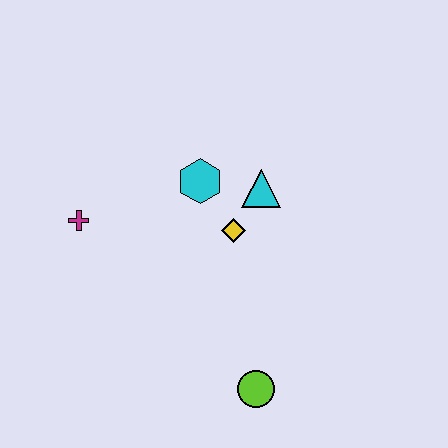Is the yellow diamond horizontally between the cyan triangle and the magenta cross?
Yes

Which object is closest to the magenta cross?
The cyan hexagon is closest to the magenta cross.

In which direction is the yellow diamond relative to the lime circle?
The yellow diamond is above the lime circle.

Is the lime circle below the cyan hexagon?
Yes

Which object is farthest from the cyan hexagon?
The lime circle is farthest from the cyan hexagon.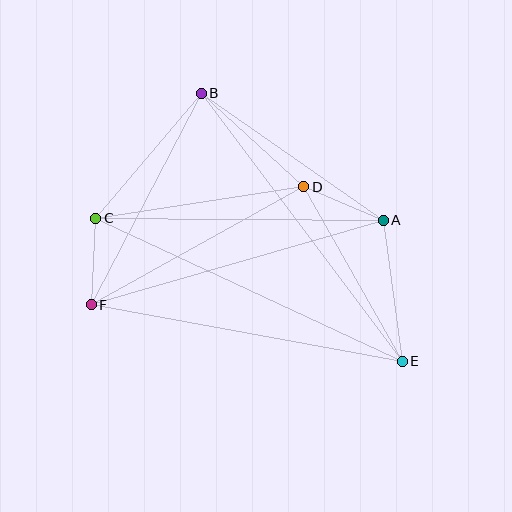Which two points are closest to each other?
Points A and D are closest to each other.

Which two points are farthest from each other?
Points C and E are farthest from each other.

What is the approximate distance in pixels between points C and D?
The distance between C and D is approximately 211 pixels.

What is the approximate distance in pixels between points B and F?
The distance between B and F is approximately 238 pixels.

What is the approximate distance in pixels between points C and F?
The distance between C and F is approximately 87 pixels.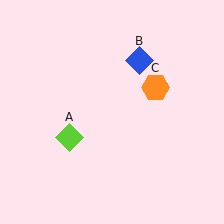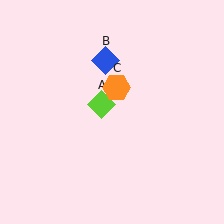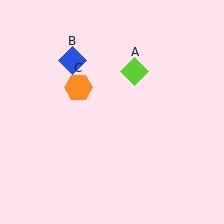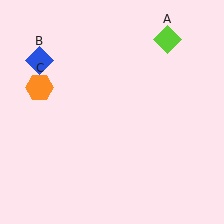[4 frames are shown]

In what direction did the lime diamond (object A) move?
The lime diamond (object A) moved up and to the right.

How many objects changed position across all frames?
3 objects changed position: lime diamond (object A), blue diamond (object B), orange hexagon (object C).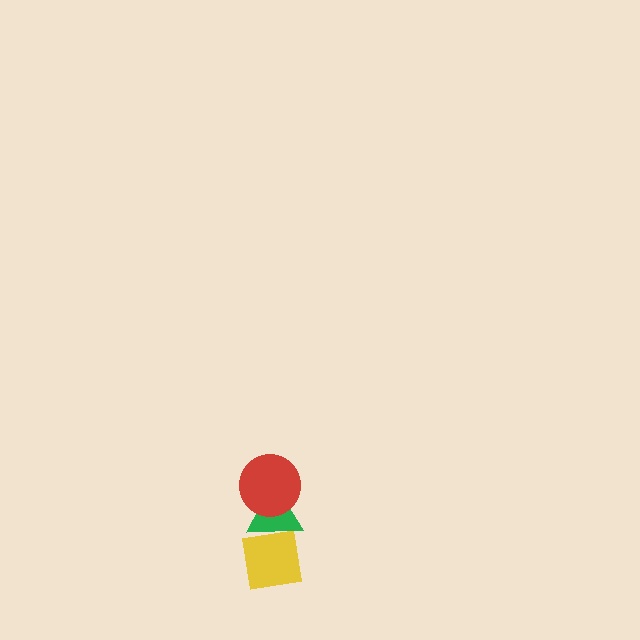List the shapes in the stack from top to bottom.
From top to bottom: the red circle, the green triangle, the yellow square.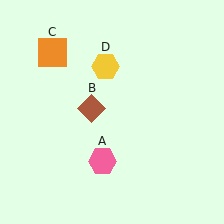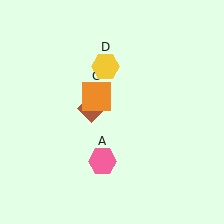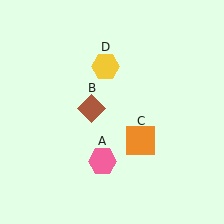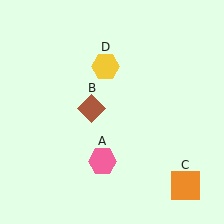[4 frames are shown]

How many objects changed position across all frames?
1 object changed position: orange square (object C).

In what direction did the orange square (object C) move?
The orange square (object C) moved down and to the right.